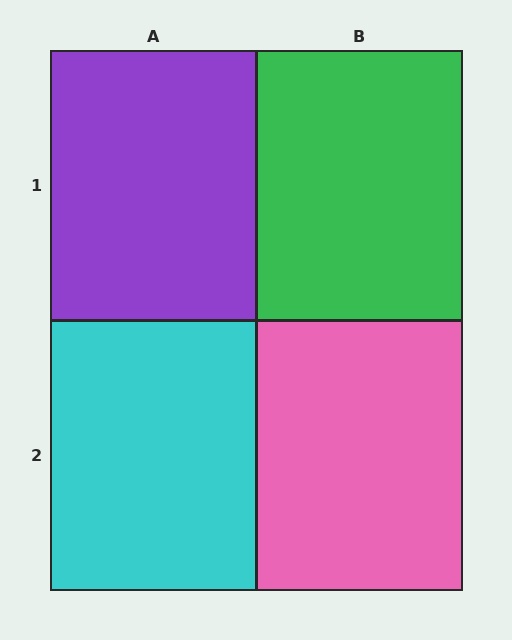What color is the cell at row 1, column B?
Green.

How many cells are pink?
1 cell is pink.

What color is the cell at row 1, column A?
Purple.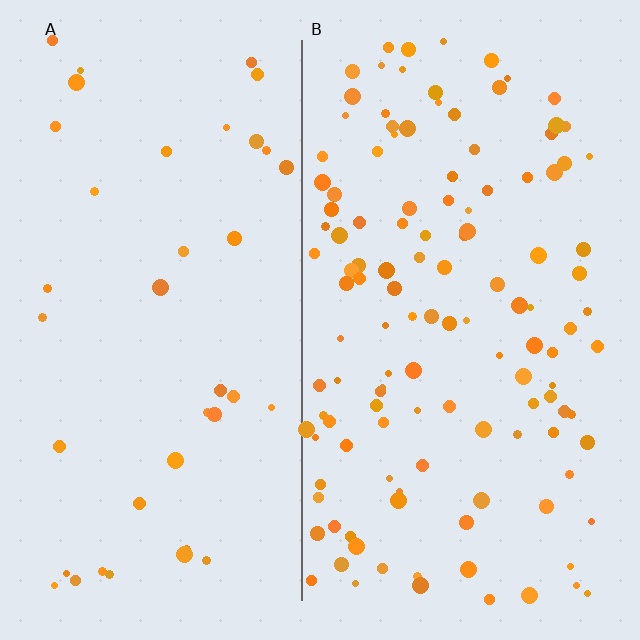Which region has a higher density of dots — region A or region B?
B (the right).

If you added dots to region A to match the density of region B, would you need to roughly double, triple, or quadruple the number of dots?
Approximately triple.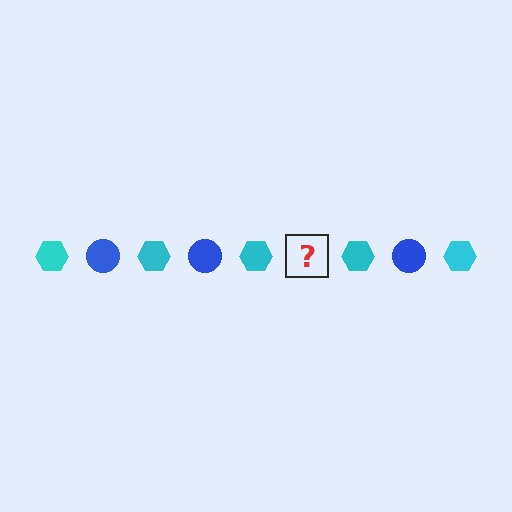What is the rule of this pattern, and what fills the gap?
The rule is that the pattern alternates between cyan hexagon and blue circle. The gap should be filled with a blue circle.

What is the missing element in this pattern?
The missing element is a blue circle.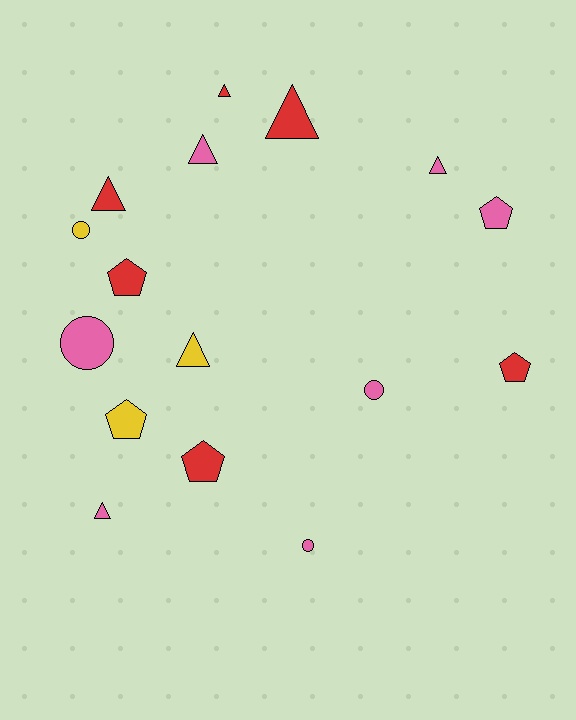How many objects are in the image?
There are 16 objects.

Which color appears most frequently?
Pink, with 7 objects.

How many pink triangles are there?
There are 3 pink triangles.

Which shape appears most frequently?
Triangle, with 7 objects.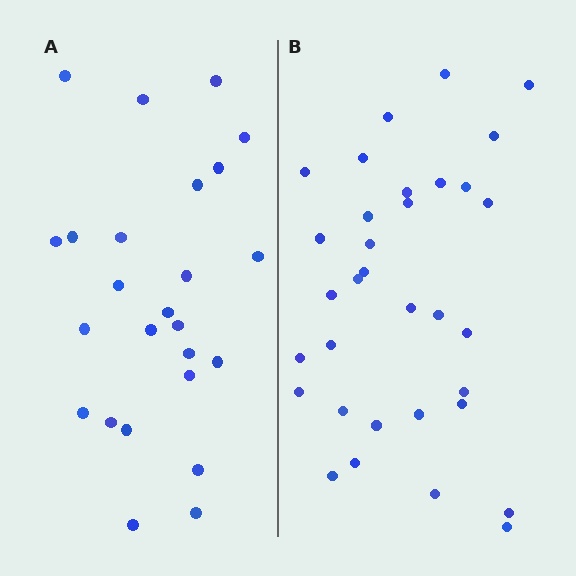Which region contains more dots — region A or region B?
Region B (the right region) has more dots.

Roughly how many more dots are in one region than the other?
Region B has roughly 8 or so more dots than region A.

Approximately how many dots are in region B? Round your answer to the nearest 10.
About 30 dots. (The exact count is 33, which rounds to 30.)